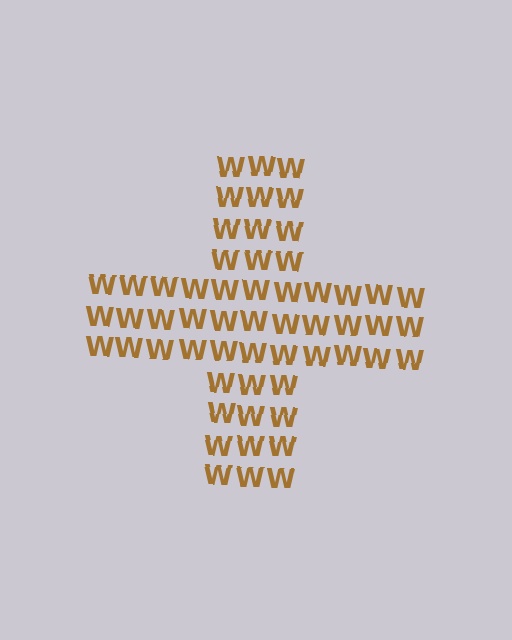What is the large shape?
The large shape is a cross.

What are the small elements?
The small elements are letter W's.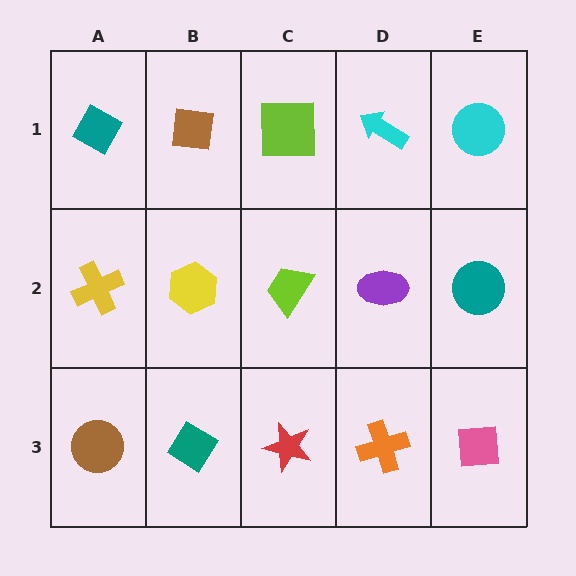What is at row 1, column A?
A teal diamond.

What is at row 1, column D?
A cyan arrow.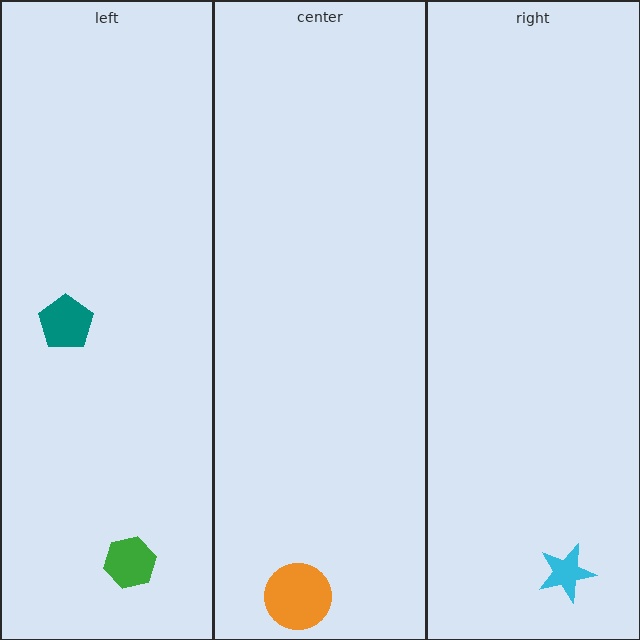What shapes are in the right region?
The cyan star.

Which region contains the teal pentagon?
The left region.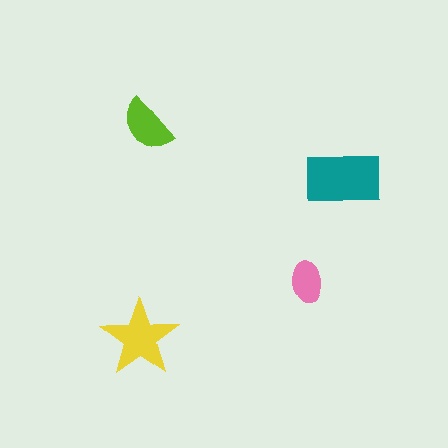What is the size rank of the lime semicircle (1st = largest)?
3rd.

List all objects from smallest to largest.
The pink ellipse, the lime semicircle, the yellow star, the teal rectangle.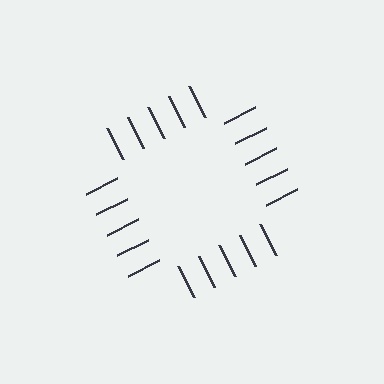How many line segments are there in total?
20 — 5 along each of the 4 edges.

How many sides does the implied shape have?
4 sides — the line-ends trace a square.